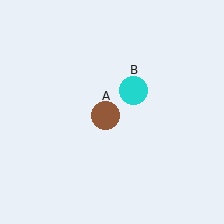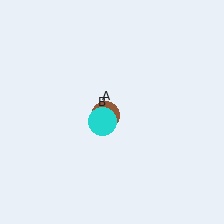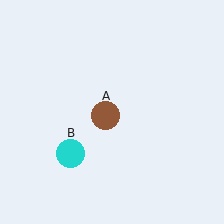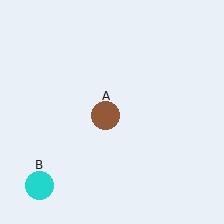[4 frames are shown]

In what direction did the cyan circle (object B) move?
The cyan circle (object B) moved down and to the left.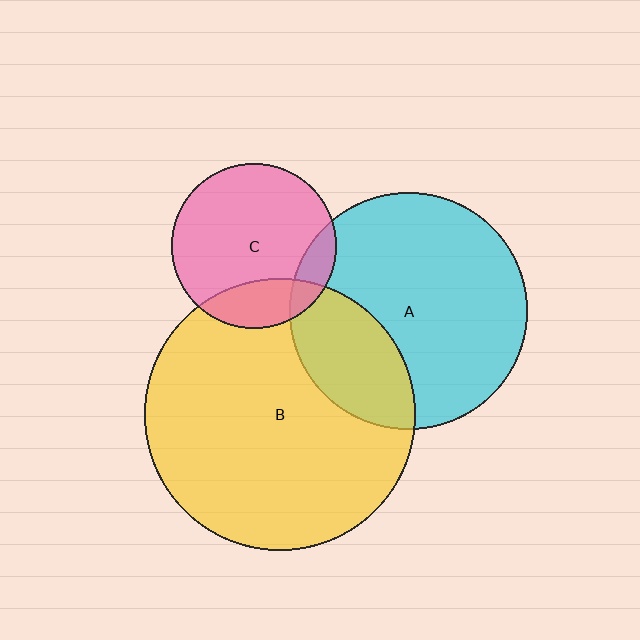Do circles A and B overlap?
Yes.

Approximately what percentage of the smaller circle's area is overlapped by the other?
Approximately 25%.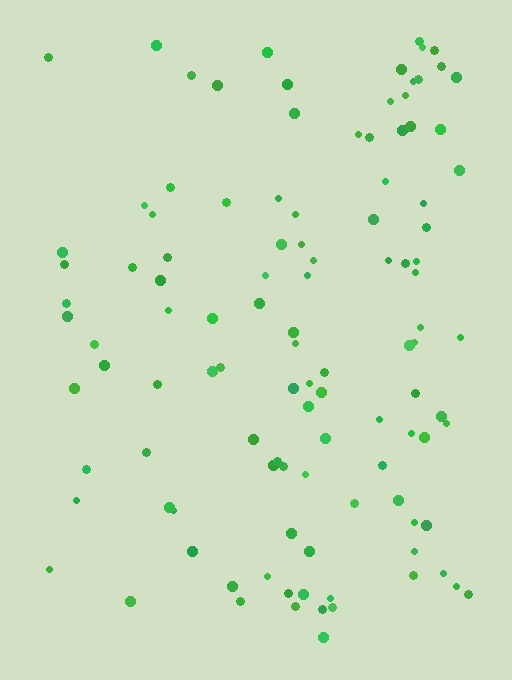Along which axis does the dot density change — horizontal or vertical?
Horizontal.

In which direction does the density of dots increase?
From left to right, with the right side densest.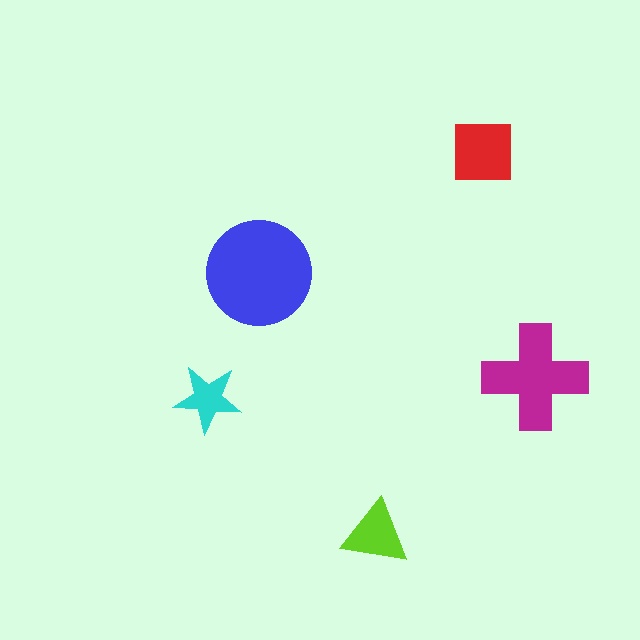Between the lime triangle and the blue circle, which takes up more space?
The blue circle.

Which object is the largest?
The blue circle.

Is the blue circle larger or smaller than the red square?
Larger.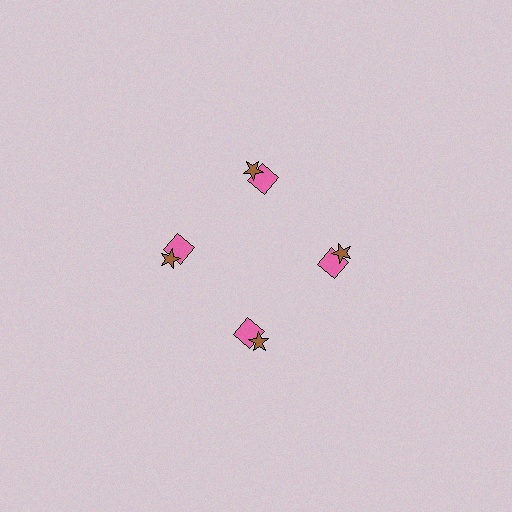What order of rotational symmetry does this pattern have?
This pattern has 4-fold rotational symmetry.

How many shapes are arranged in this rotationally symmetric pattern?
There are 8 shapes, arranged in 4 groups of 2.